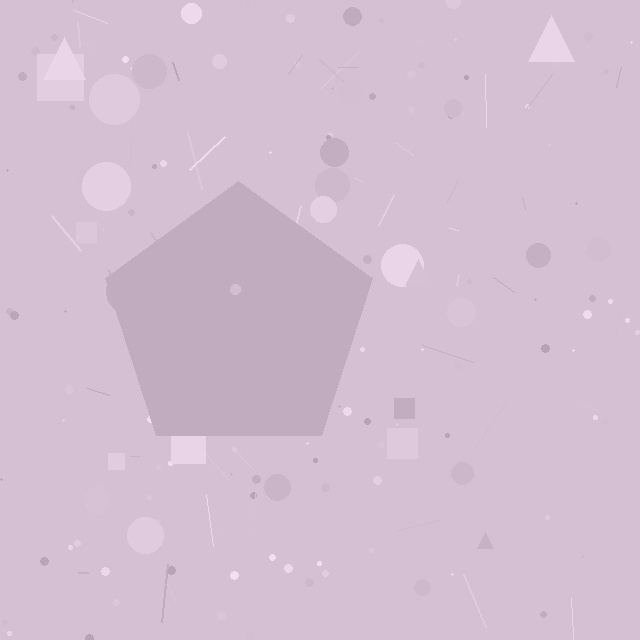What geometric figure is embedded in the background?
A pentagon is embedded in the background.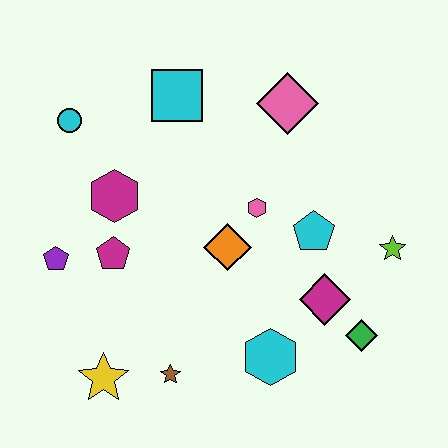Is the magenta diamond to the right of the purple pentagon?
Yes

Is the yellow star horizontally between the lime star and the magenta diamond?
No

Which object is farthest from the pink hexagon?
The yellow star is farthest from the pink hexagon.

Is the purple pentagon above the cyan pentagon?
No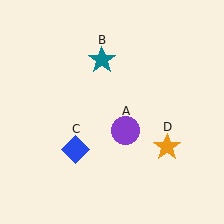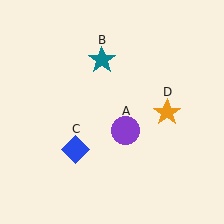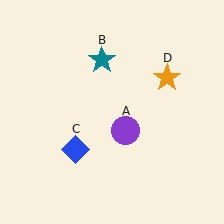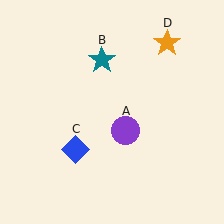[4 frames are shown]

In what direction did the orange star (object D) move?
The orange star (object D) moved up.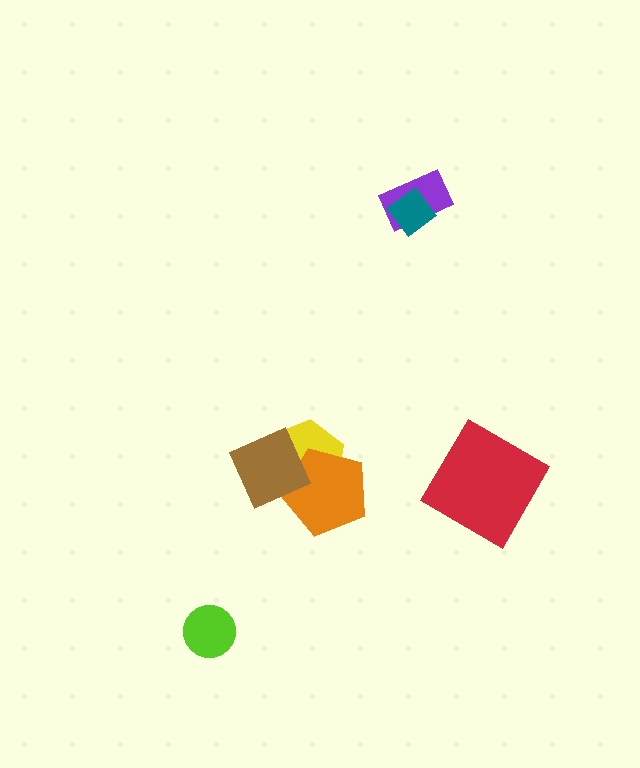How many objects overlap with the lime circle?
0 objects overlap with the lime circle.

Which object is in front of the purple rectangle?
The teal diamond is in front of the purple rectangle.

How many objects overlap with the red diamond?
0 objects overlap with the red diamond.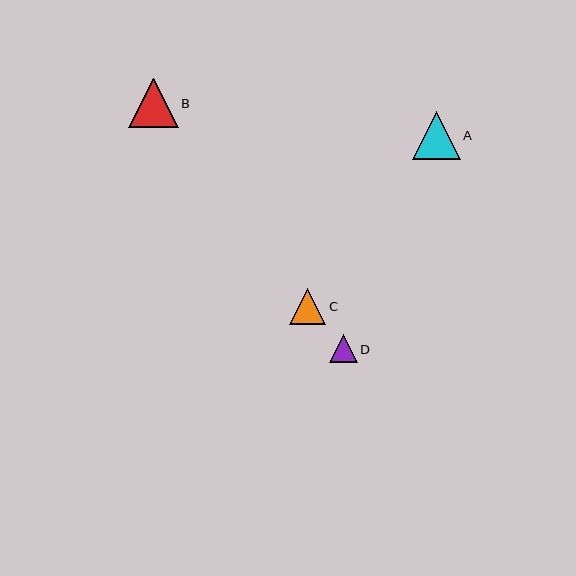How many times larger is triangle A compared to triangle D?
Triangle A is approximately 1.7 times the size of triangle D.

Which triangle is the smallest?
Triangle D is the smallest with a size of approximately 28 pixels.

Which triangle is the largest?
Triangle B is the largest with a size of approximately 49 pixels.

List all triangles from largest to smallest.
From largest to smallest: B, A, C, D.